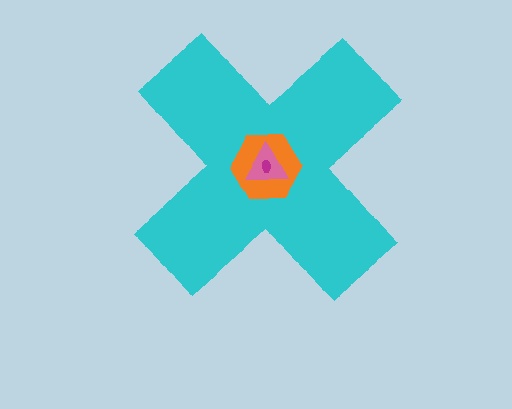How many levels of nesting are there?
4.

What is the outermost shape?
The cyan cross.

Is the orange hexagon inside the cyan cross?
Yes.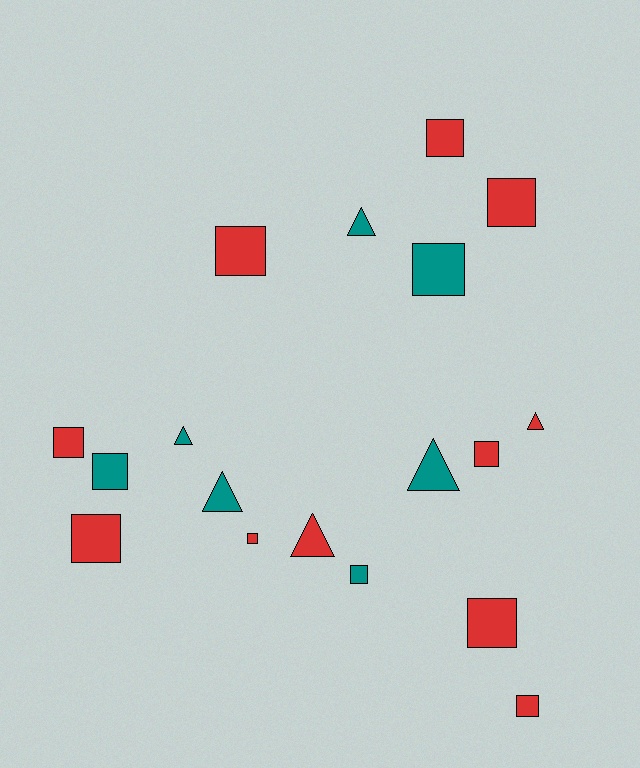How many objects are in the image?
There are 18 objects.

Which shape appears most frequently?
Square, with 12 objects.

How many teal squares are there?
There are 3 teal squares.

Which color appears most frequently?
Red, with 11 objects.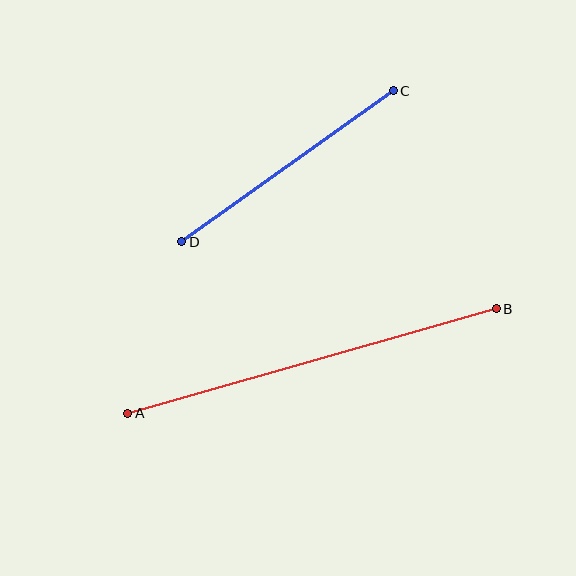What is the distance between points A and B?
The distance is approximately 383 pixels.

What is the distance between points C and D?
The distance is approximately 260 pixels.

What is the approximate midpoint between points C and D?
The midpoint is at approximately (288, 166) pixels.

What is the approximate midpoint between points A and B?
The midpoint is at approximately (312, 361) pixels.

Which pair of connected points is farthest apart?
Points A and B are farthest apart.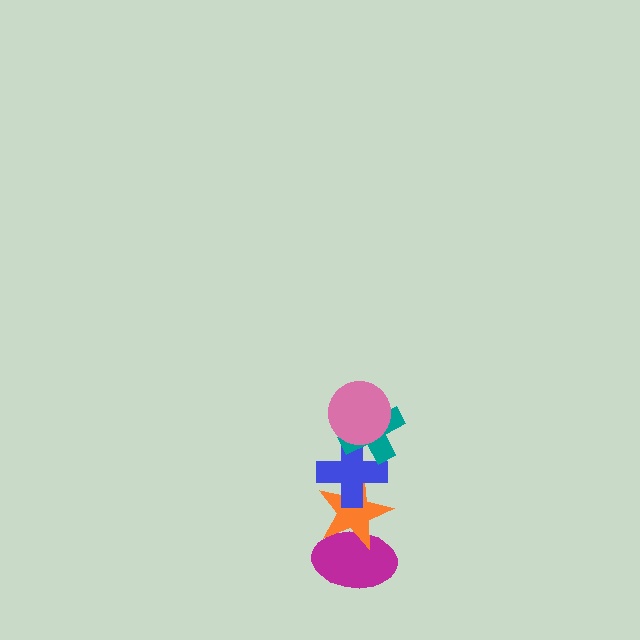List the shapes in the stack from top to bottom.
From top to bottom: the pink circle, the teal cross, the blue cross, the orange star, the magenta ellipse.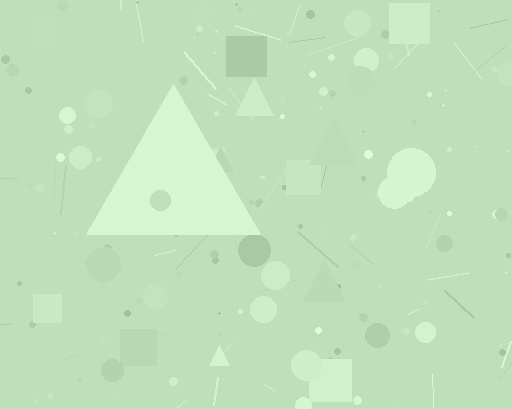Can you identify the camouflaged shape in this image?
The camouflaged shape is a triangle.